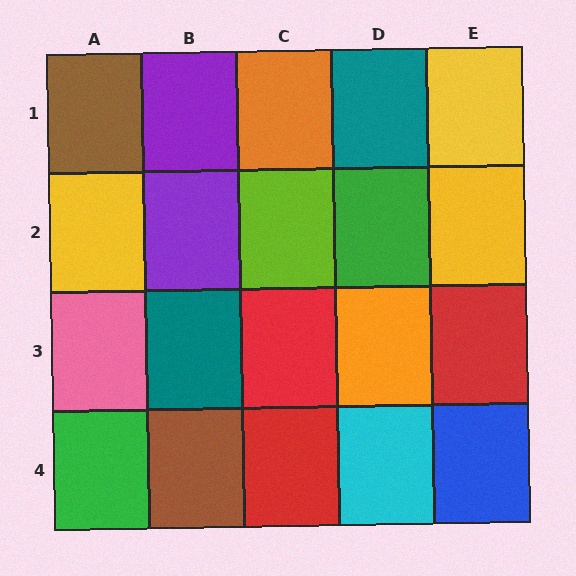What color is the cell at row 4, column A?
Green.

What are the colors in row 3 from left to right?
Pink, teal, red, orange, red.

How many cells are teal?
2 cells are teal.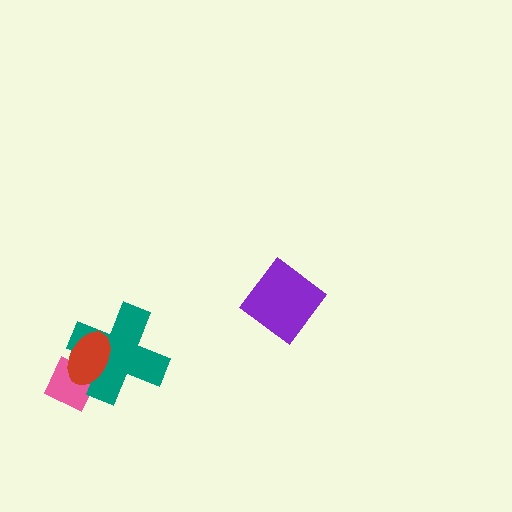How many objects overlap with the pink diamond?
2 objects overlap with the pink diamond.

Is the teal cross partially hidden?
Yes, it is partially covered by another shape.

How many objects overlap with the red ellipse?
2 objects overlap with the red ellipse.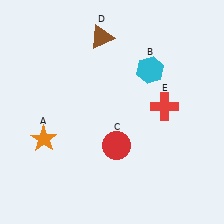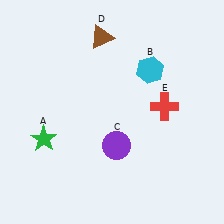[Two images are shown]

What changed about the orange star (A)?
In Image 1, A is orange. In Image 2, it changed to green.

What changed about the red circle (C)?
In Image 1, C is red. In Image 2, it changed to purple.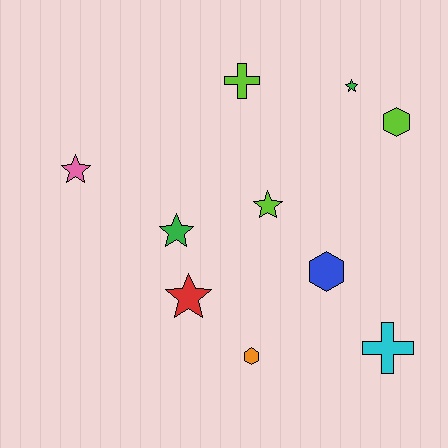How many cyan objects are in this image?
There is 1 cyan object.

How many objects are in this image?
There are 10 objects.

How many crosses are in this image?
There are 2 crosses.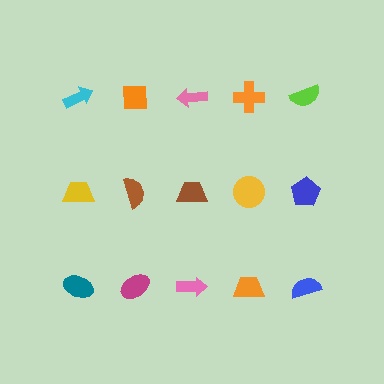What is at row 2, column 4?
A yellow circle.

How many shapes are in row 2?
5 shapes.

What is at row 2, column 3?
A brown trapezoid.